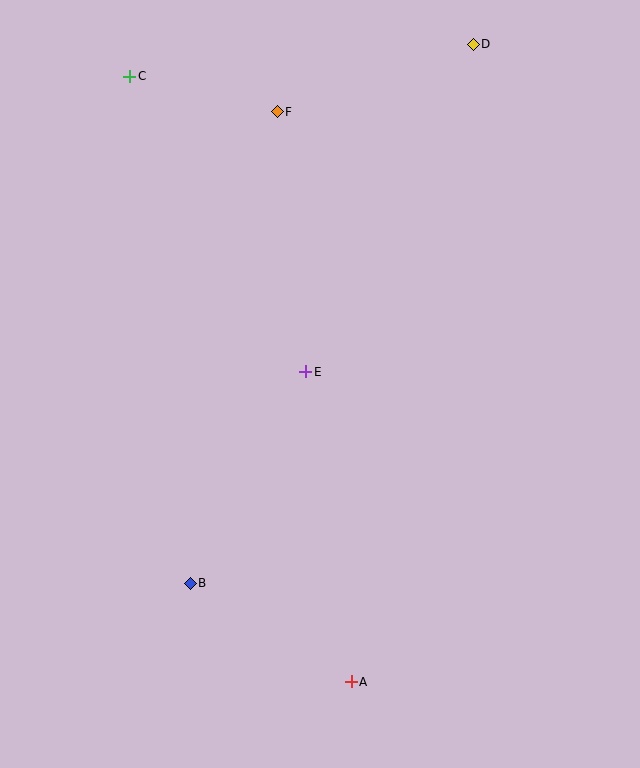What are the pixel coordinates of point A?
Point A is at (351, 682).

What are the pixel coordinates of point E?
Point E is at (306, 372).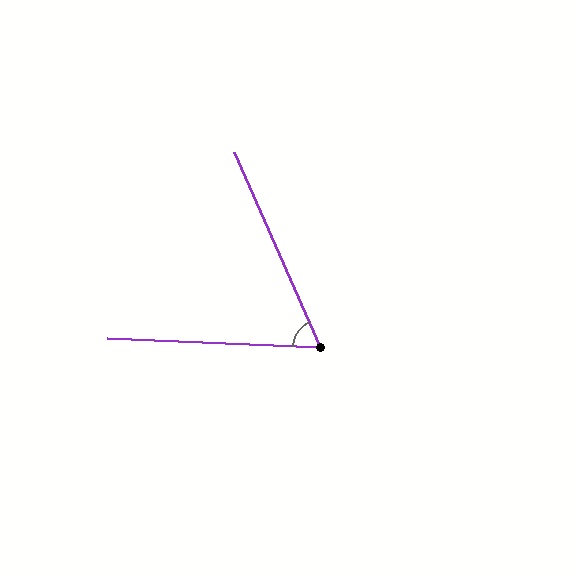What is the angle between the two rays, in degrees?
Approximately 64 degrees.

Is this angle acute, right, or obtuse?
It is acute.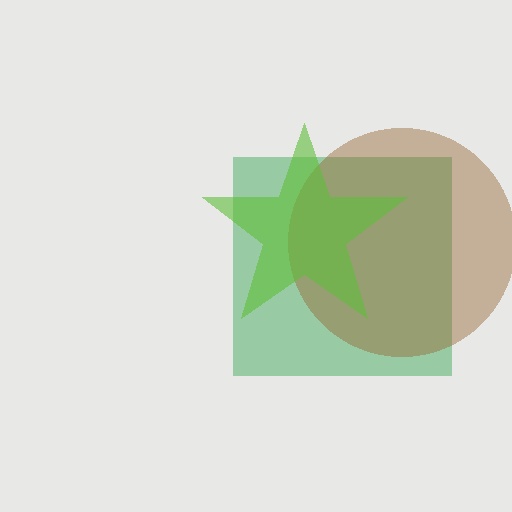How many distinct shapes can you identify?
There are 3 distinct shapes: a green square, a brown circle, a lime star.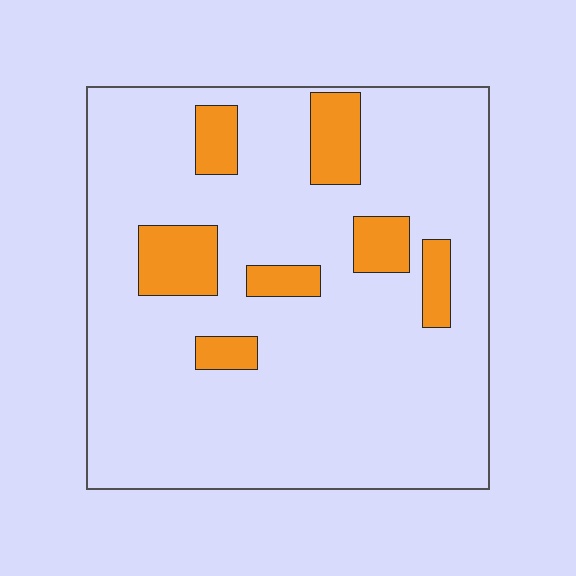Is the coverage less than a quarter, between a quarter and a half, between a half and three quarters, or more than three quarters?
Less than a quarter.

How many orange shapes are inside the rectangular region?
7.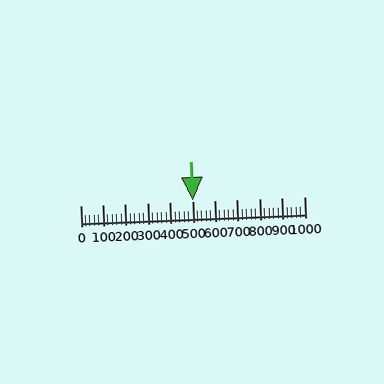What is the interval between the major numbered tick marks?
The major tick marks are spaced 100 units apart.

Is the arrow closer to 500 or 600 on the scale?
The arrow is closer to 500.